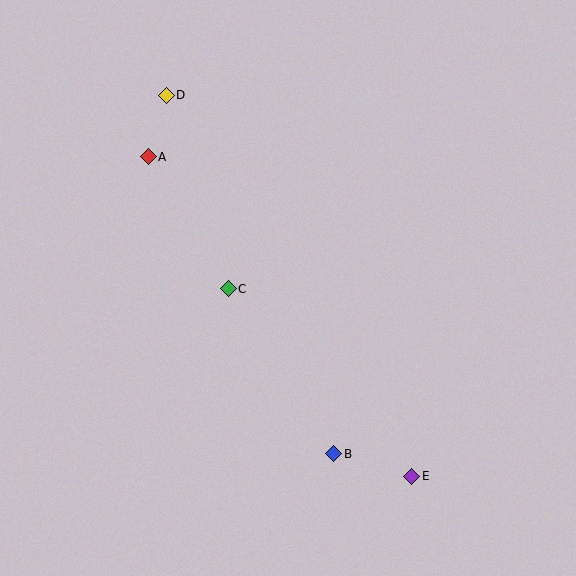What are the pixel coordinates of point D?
Point D is at (166, 95).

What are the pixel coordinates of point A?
Point A is at (148, 157).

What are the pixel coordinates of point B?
Point B is at (334, 454).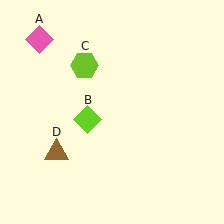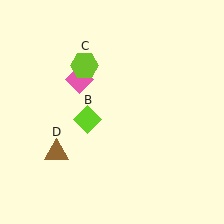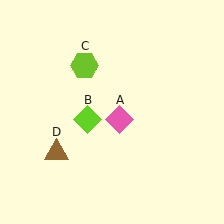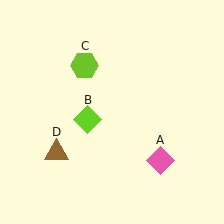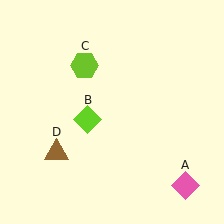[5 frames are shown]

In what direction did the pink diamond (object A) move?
The pink diamond (object A) moved down and to the right.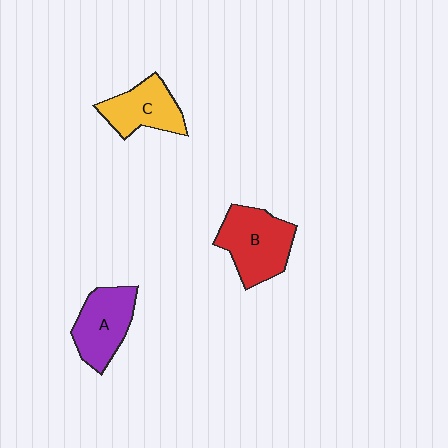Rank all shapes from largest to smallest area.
From largest to smallest: B (red), A (purple), C (yellow).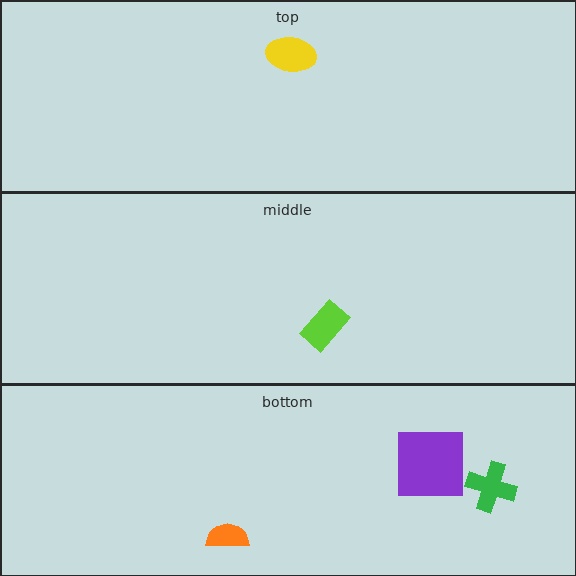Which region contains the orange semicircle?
The bottom region.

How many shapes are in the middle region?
1.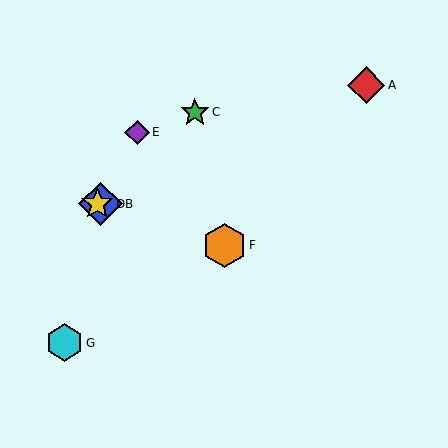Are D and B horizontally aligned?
Yes, both are at y≈204.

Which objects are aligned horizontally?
Objects B, D are aligned horizontally.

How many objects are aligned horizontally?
2 objects (B, D) are aligned horizontally.